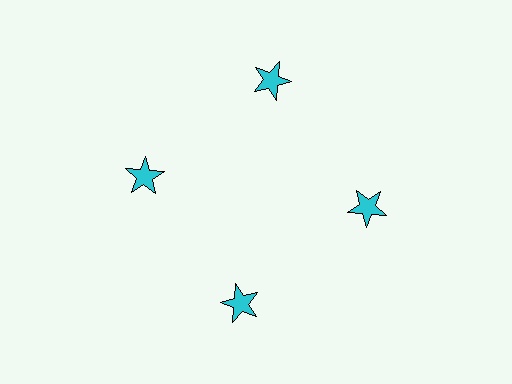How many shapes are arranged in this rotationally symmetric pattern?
There are 4 shapes, arranged in 4 groups of 1.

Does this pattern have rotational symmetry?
Yes, this pattern has 4-fold rotational symmetry. It looks the same after rotating 90 degrees around the center.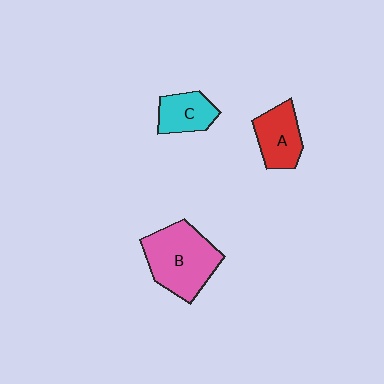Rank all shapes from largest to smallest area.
From largest to smallest: B (pink), A (red), C (cyan).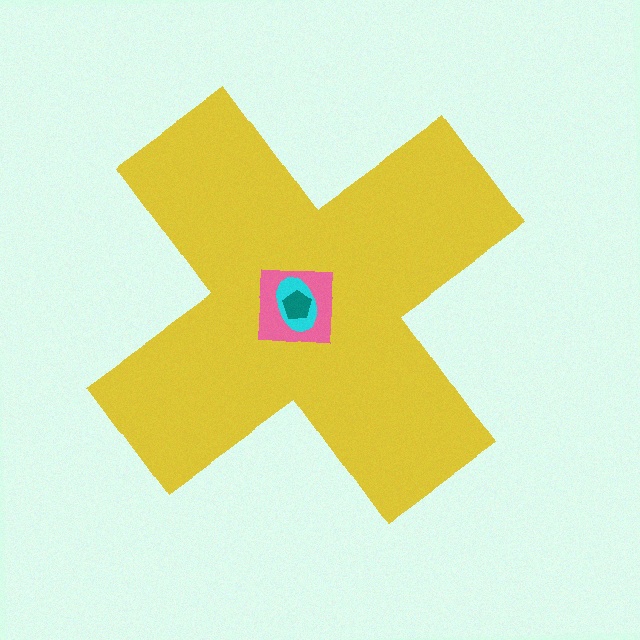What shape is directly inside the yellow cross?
The pink square.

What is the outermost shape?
The yellow cross.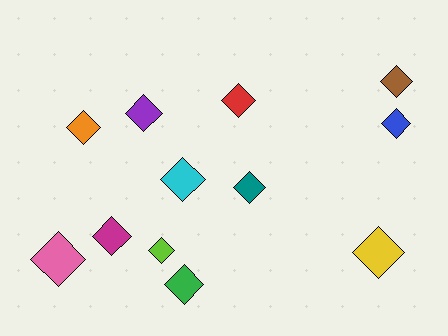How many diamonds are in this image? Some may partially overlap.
There are 12 diamonds.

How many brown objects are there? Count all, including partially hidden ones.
There is 1 brown object.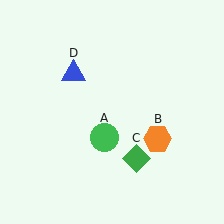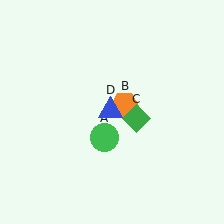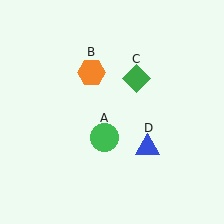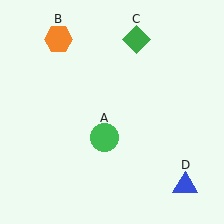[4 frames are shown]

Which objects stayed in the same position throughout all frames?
Green circle (object A) remained stationary.